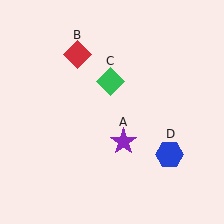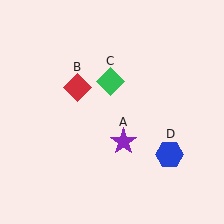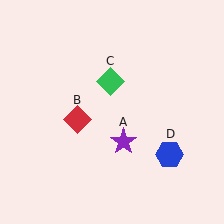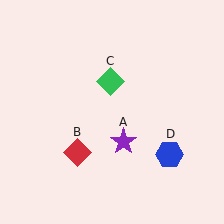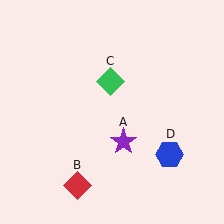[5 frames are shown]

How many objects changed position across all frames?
1 object changed position: red diamond (object B).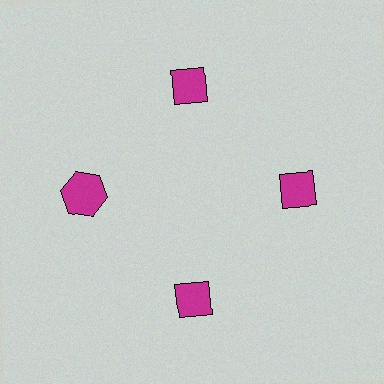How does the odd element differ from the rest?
It has a different shape: hexagon instead of diamond.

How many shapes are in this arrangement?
There are 4 shapes arranged in a ring pattern.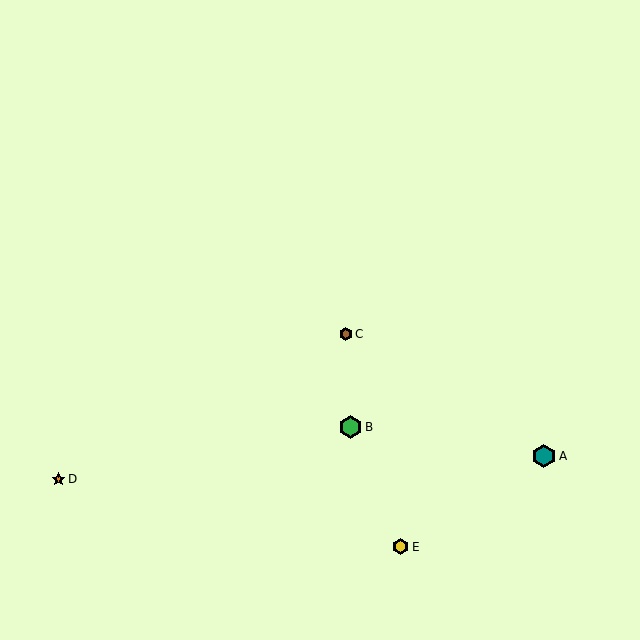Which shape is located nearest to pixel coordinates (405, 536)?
The yellow hexagon (labeled E) at (401, 547) is nearest to that location.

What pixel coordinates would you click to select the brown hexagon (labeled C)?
Click at (346, 334) to select the brown hexagon C.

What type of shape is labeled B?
Shape B is a green hexagon.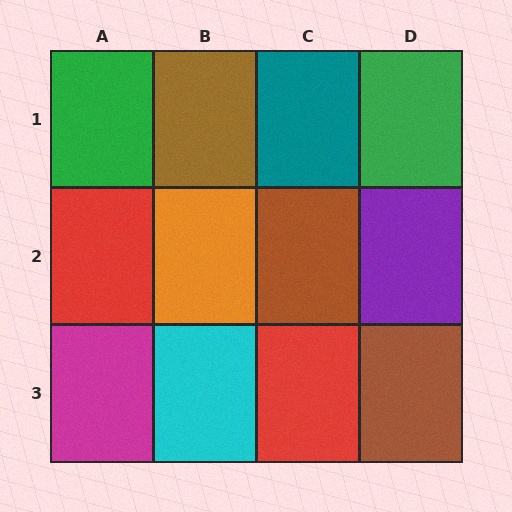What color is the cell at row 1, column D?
Green.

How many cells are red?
2 cells are red.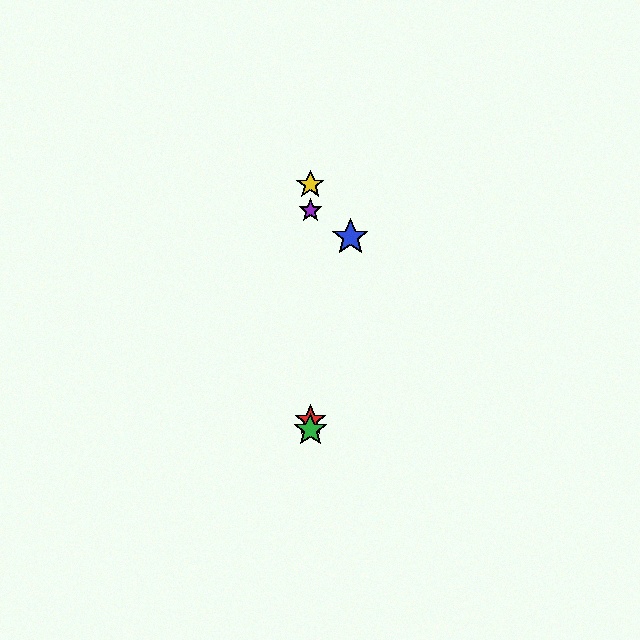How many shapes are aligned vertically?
4 shapes (the red star, the green star, the yellow star, the purple star) are aligned vertically.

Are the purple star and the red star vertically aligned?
Yes, both are at x≈310.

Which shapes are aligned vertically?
The red star, the green star, the yellow star, the purple star are aligned vertically.